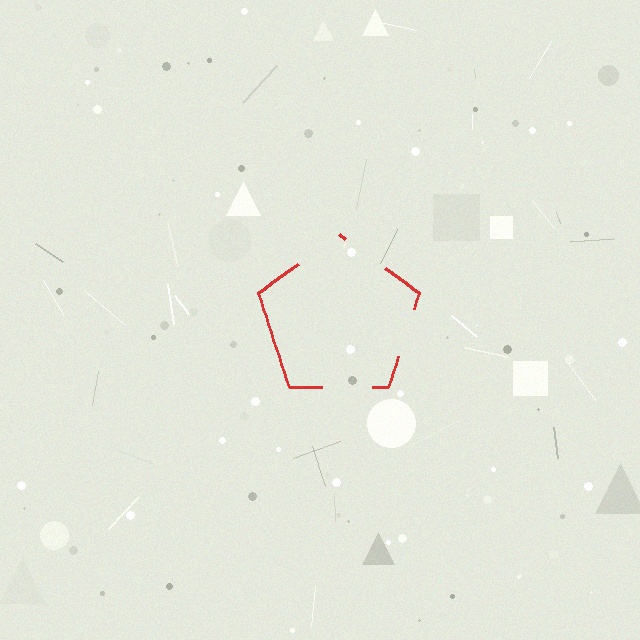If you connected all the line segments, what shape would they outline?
They would outline a pentagon.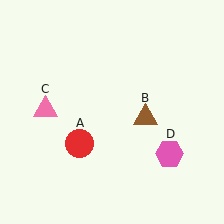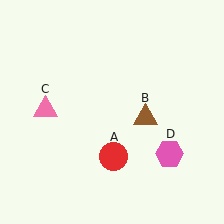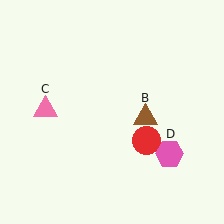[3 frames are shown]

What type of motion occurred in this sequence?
The red circle (object A) rotated counterclockwise around the center of the scene.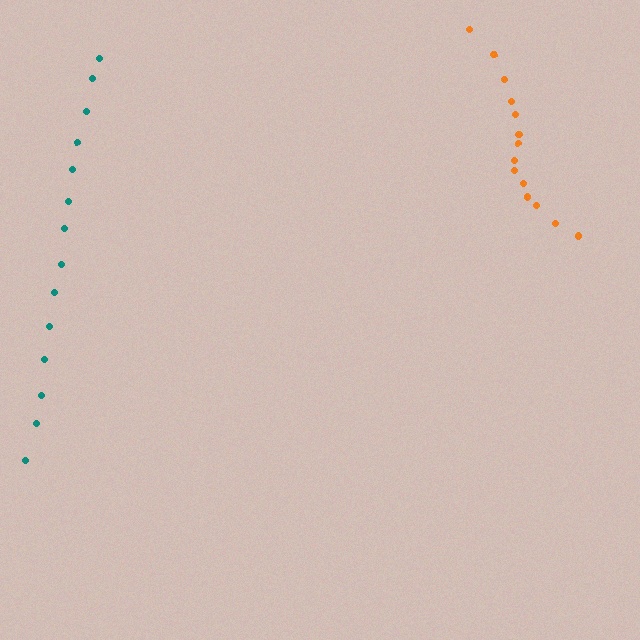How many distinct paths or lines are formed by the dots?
There are 2 distinct paths.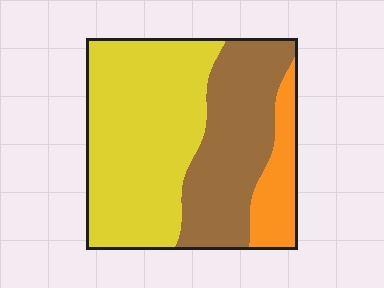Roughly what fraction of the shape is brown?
Brown covers around 35% of the shape.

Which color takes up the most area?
Yellow, at roughly 50%.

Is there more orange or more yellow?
Yellow.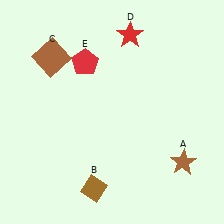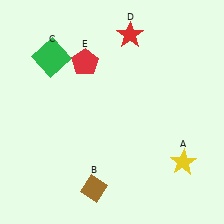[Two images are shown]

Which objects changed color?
A changed from brown to yellow. C changed from brown to green.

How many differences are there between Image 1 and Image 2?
There are 2 differences between the two images.